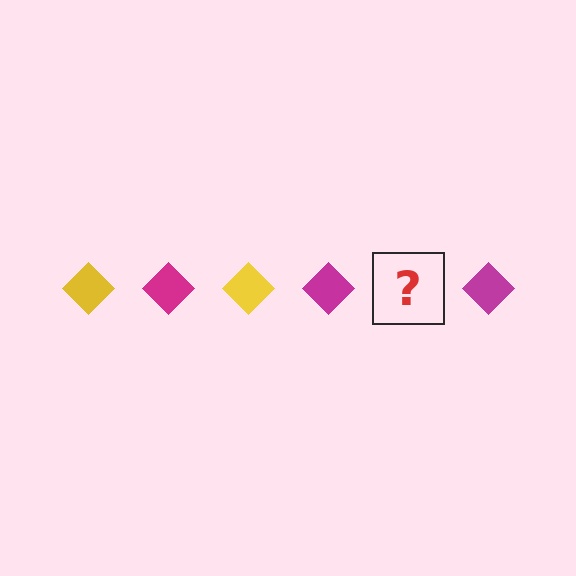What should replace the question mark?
The question mark should be replaced with a yellow diamond.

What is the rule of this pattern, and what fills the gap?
The rule is that the pattern cycles through yellow, magenta diamonds. The gap should be filled with a yellow diamond.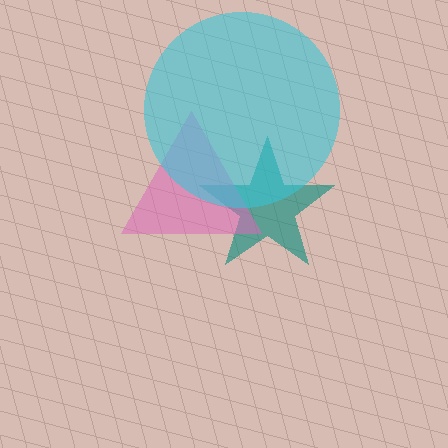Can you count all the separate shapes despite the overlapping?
Yes, there are 3 separate shapes.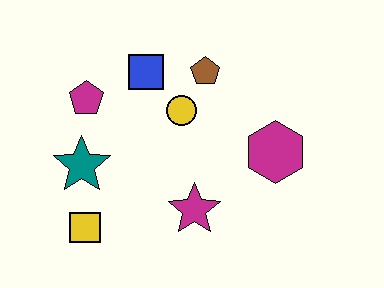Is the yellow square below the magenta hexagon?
Yes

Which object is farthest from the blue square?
The yellow square is farthest from the blue square.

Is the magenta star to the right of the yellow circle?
Yes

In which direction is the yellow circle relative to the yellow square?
The yellow circle is above the yellow square.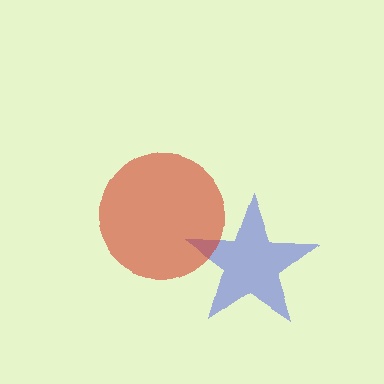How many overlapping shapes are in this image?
There are 2 overlapping shapes in the image.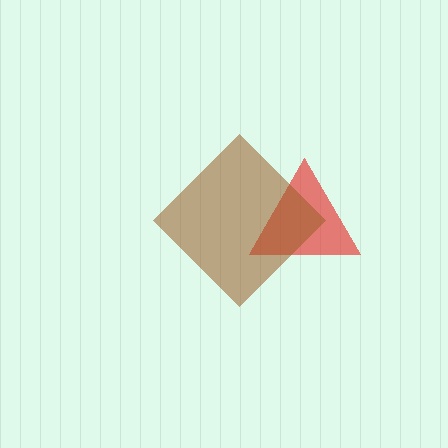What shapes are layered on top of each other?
The layered shapes are: a red triangle, a brown diamond.